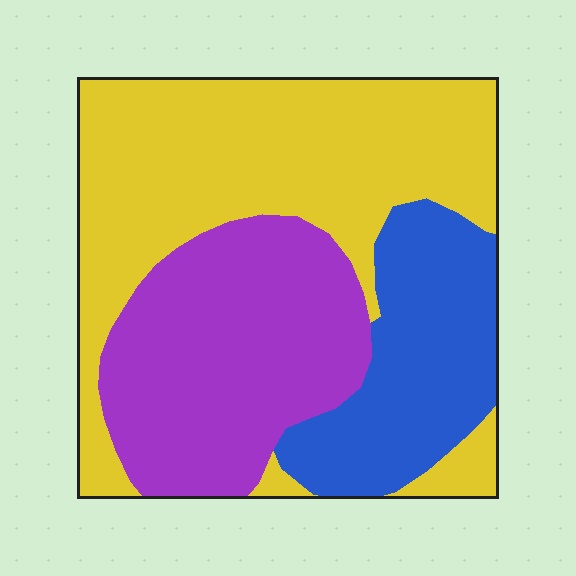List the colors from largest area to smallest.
From largest to smallest: yellow, purple, blue.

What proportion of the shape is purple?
Purple takes up about one third (1/3) of the shape.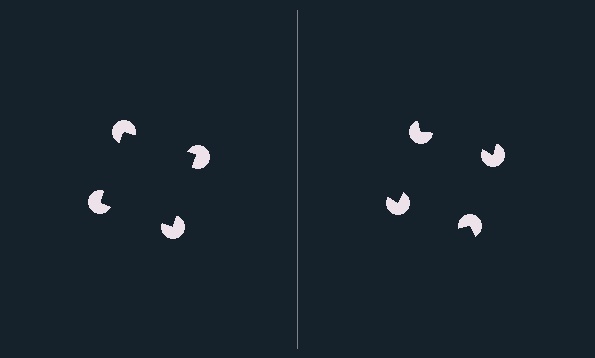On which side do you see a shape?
An illusory square appears on the left side. On the right side the wedge cuts are rotated, so no coherent shape forms.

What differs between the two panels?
The pac-man discs are positioned identically on both sides; only the wedge orientations differ. On the left they align to a square; on the right they are misaligned.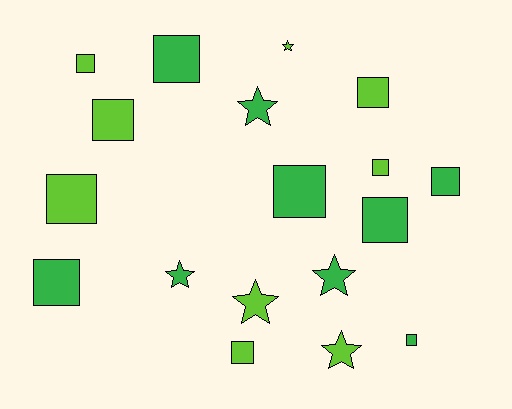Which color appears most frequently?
Lime, with 9 objects.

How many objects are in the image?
There are 18 objects.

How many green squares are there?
There are 6 green squares.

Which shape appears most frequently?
Square, with 12 objects.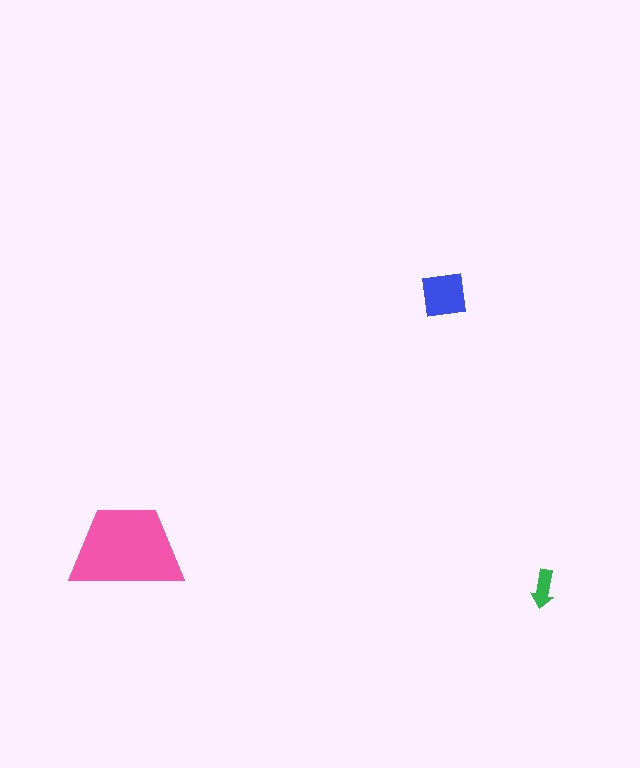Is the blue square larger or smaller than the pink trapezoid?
Smaller.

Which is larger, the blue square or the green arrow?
The blue square.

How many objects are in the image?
There are 3 objects in the image.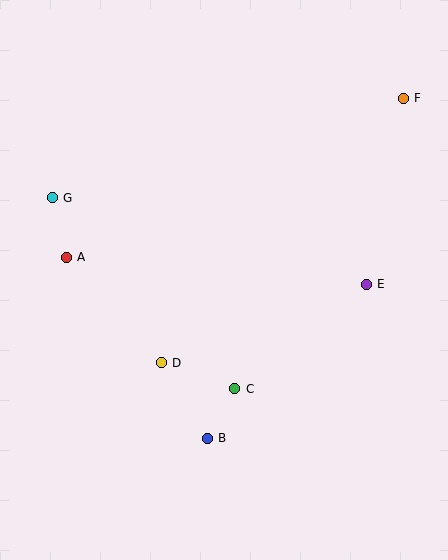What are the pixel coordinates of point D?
Point D is at (161, 363).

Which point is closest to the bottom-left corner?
Point B is closest to the bottom-left corner.